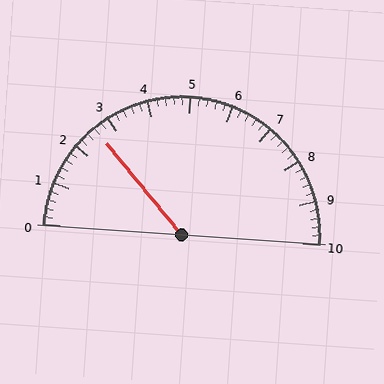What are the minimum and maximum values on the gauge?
The gauge ranges from 0 to 10.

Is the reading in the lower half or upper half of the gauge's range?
The reading is in the lower half of the range (0 to 10).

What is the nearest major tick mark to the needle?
The nearest major tick mark is 3.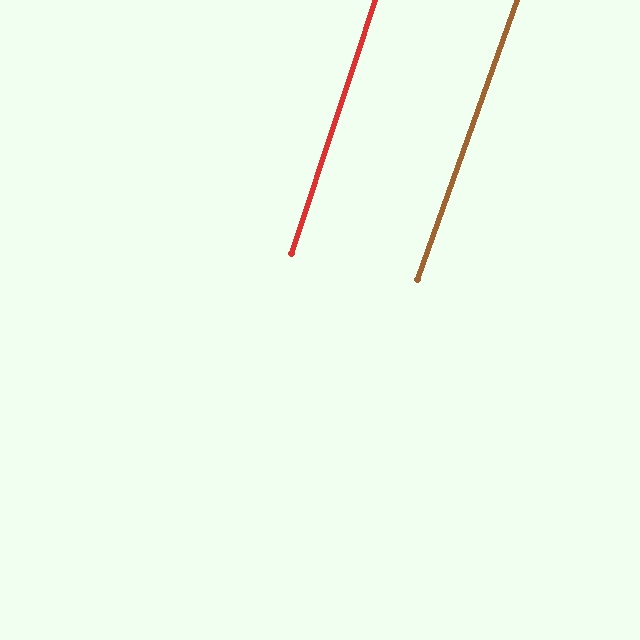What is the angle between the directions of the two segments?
Approximately 1 degree.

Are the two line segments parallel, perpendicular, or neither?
Parallel — their directions differ by only 1.4°.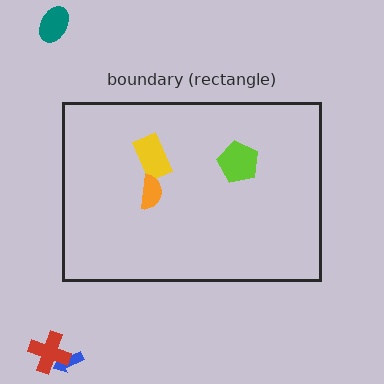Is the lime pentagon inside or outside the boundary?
Inside.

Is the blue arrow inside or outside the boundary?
Outside.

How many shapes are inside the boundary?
3 inside, 3 outside.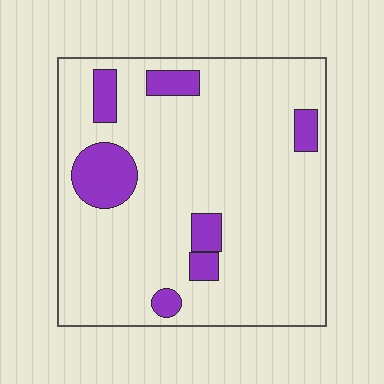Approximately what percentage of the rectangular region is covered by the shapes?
Approximately 15%.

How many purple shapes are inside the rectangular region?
7.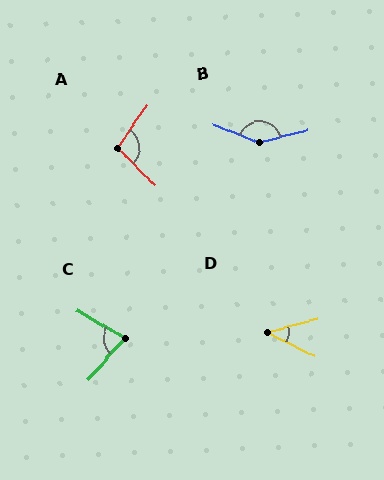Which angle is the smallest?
D, at approximately 41 degrees.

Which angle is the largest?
B, at approximately 144 degrees.